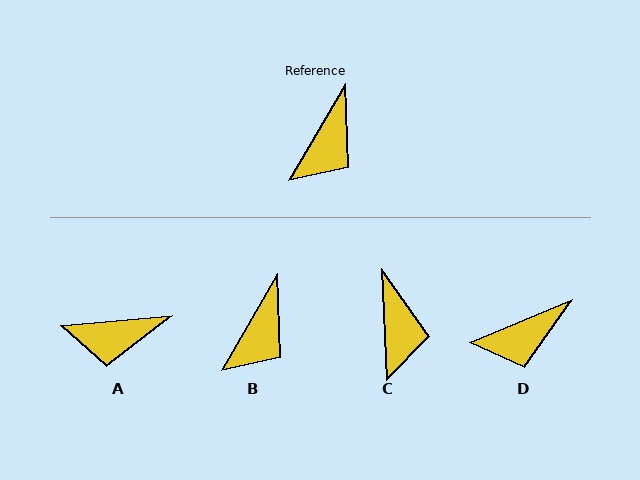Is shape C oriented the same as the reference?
No, it is off by about 33 degrees.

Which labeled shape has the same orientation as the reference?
B.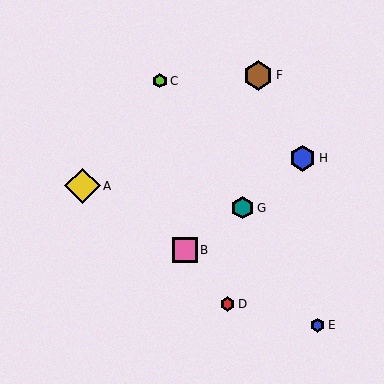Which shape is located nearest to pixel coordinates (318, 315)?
The blue hexagon (labeled E) at (318, 325) is nearest to that location.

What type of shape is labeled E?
Shape E is a blue hexagon.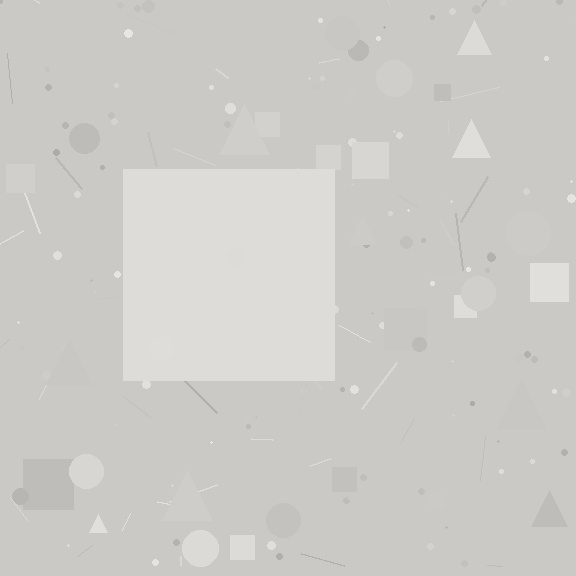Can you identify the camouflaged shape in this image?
The camouflaged shape is a square.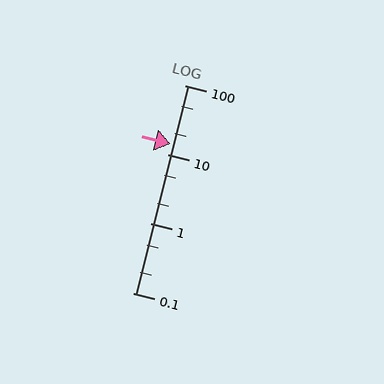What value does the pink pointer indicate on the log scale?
The pointer indicates approximately 14.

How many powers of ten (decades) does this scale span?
The scale spans 3 decades, from 0.1 to 100.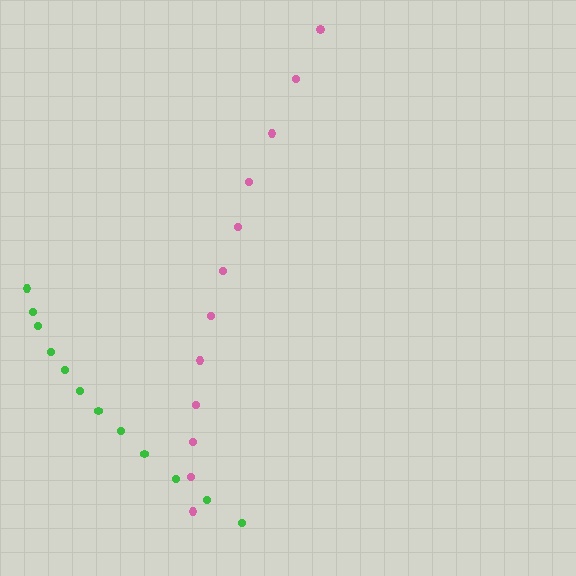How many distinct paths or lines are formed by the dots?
There are 2 distinct paths.